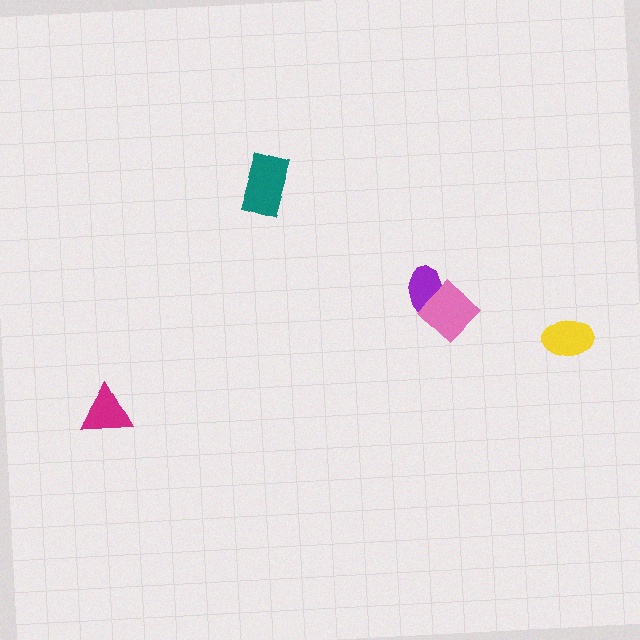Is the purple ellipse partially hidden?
Yes, it is partially covered by another shape.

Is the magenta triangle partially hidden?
No, no other shape covers it.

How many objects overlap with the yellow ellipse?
0 objects overlap with the yellow ellipse.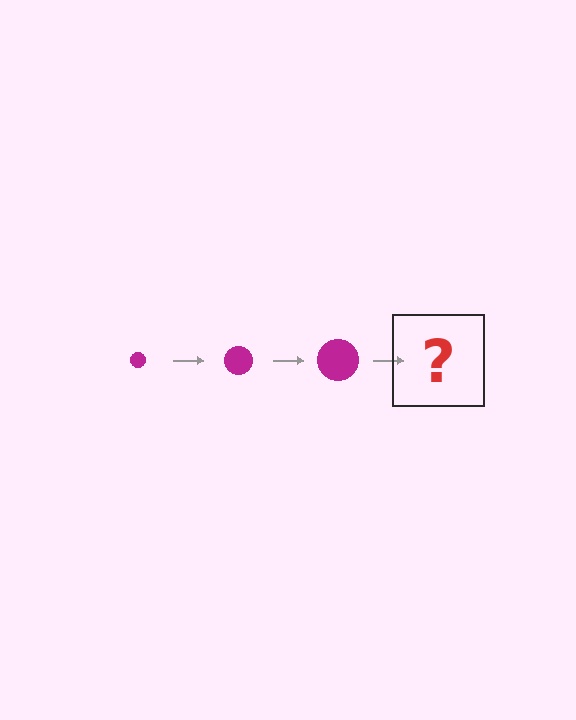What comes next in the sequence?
The next element should be a magenta circle, larger than the previous one.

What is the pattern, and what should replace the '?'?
The pattern is that the circle gets progressively larger each step. The '?' should be a magenta circle, larger than the previous one.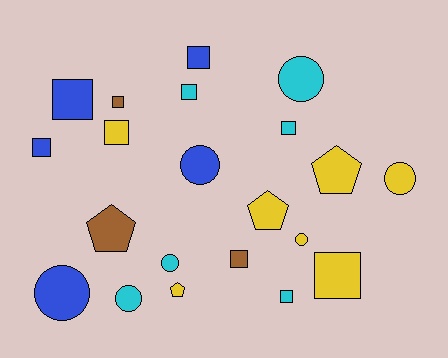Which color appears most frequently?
Yellow, with 7 objects.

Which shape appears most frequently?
Square, with 10 objects.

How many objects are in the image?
There are 21 objects.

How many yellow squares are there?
There are 2 yellow squares.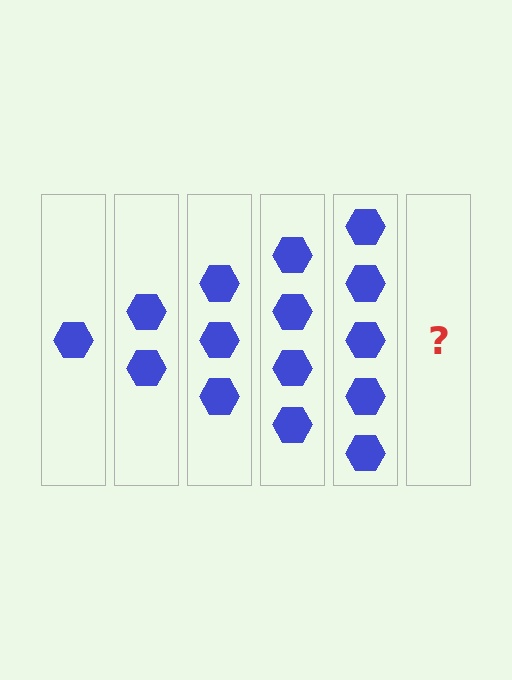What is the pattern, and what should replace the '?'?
The pattern is that each step adds one more hexagon. The '?' should be 6 hexagons.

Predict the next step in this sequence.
The next step is 6 hexagons.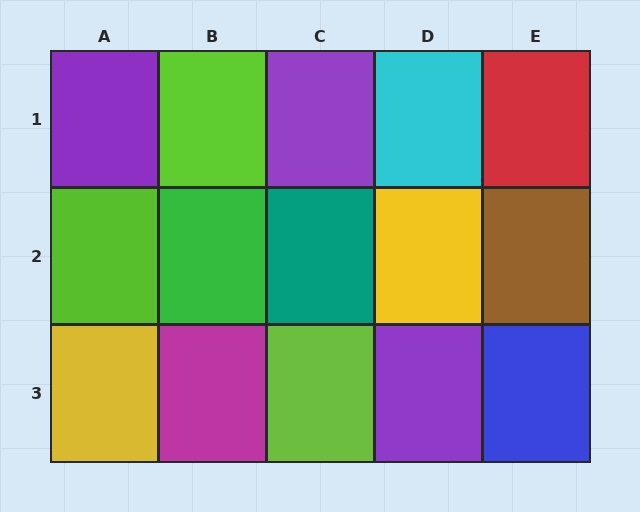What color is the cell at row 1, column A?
Purple.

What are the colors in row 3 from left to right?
Yellow, magenta, lime, purple, blue.